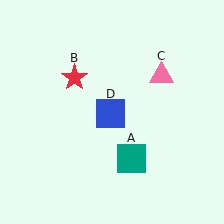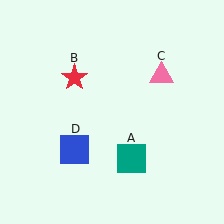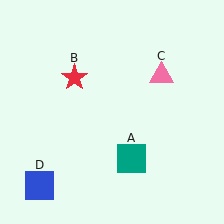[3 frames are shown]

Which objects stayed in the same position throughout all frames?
Teal square (object A) and red star (object B) and pink triangle (object C) remained stationary.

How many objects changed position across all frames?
1 object changed position: blue square (object D).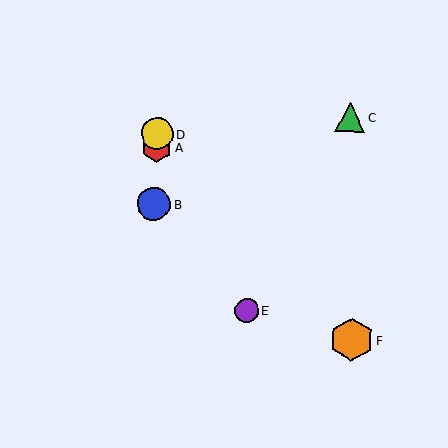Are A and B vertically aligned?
Yes, both are at x≈157.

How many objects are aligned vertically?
3 objects (A, B, D) are aligned vertically.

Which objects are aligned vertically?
Objects A, B, D are aligned vertically.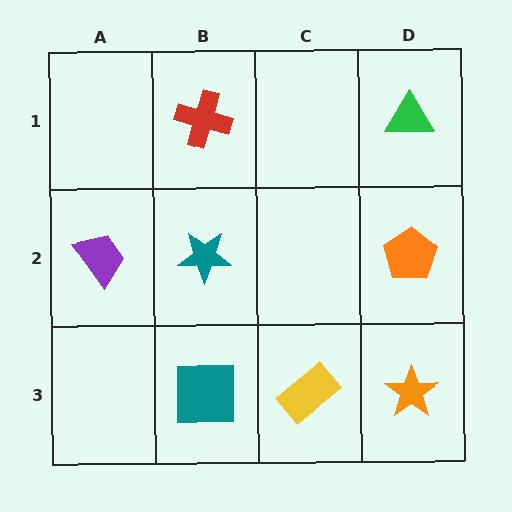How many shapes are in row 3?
3 shapes.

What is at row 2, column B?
A teal star.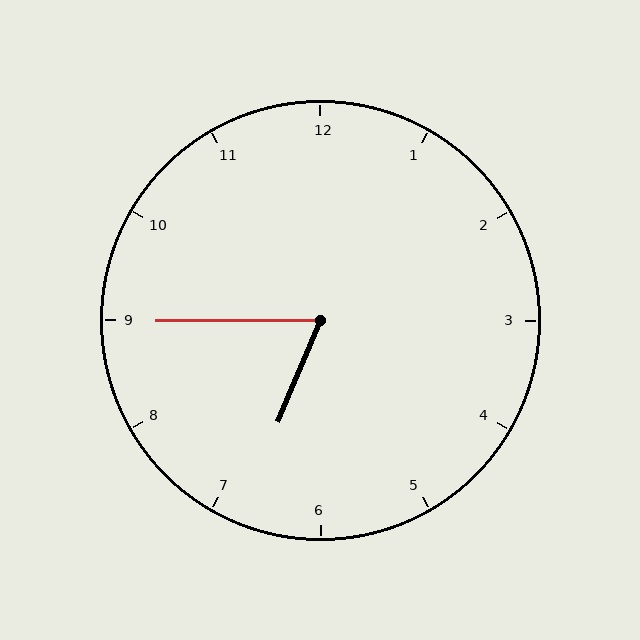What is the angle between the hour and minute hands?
Approximately 68 degrees.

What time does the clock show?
6:45.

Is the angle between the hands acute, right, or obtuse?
It is acute.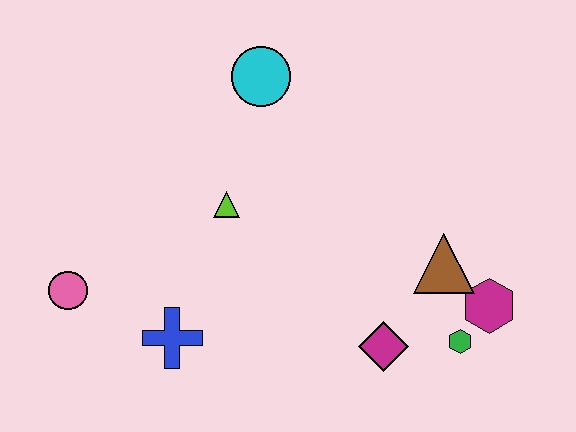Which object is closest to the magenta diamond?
The green hexagon is closest to the magenta diamond.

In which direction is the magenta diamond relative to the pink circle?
The magenta diamond is to the right of the pink circle.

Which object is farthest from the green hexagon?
The pink circle is farthest from the green hexagon.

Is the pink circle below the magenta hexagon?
No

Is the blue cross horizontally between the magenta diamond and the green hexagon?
No